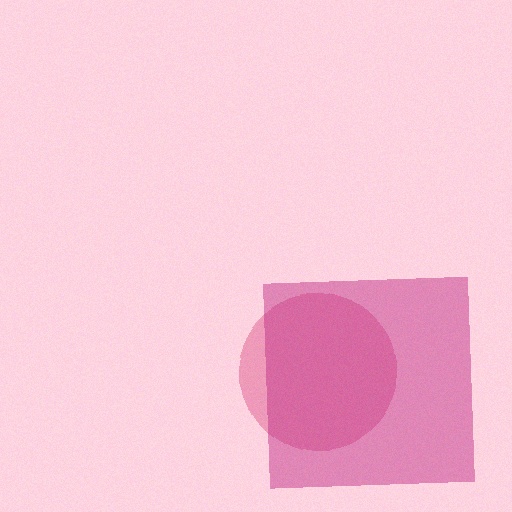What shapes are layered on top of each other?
The layered shapes are: a pink circle, a magenta square.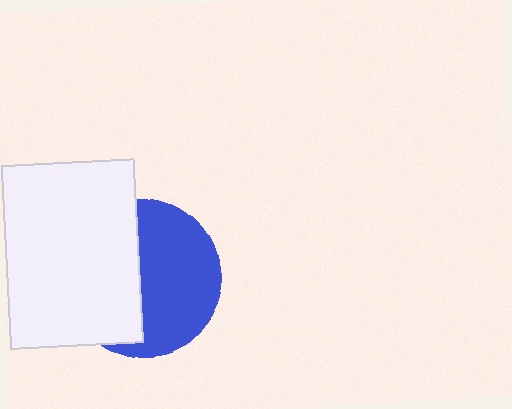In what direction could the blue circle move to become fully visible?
The blue circle could move right. That would shift it out from behind the white rectangle entirely.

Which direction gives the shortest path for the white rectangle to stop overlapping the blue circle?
Moving left gives the shortest separation.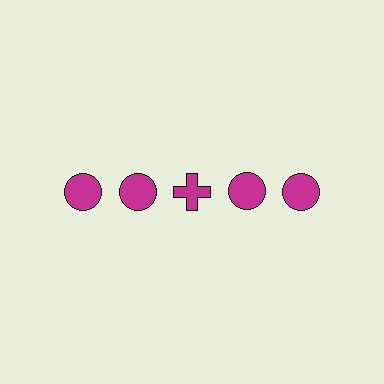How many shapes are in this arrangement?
There are 5 shapes arranged in a grid pattern.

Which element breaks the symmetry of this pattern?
The magenta cross in the top row, center column breaks the symmetry. All other shapes are magenta circles.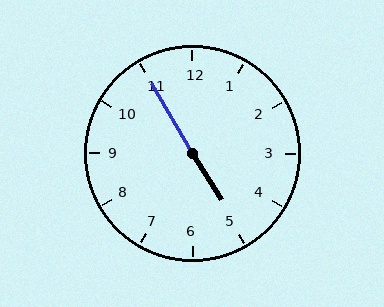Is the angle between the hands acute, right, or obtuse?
It is obtuse.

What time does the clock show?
4:55.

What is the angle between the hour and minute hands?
Approximately 178 degrees.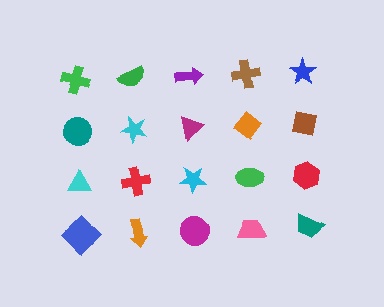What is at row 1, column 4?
A brown cross.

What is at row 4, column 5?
A teal trapezoid.